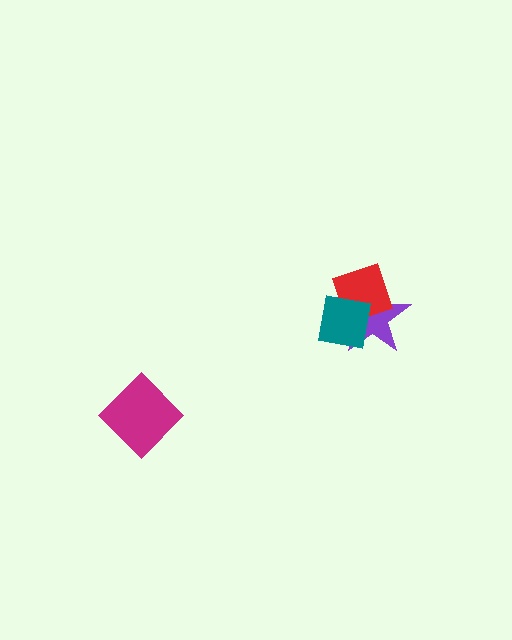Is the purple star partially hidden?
Yes, it is partially covered by another shape.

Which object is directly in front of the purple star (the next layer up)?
The red diamond is directly in front of the purple star.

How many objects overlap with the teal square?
2 objects overlap with the teal square.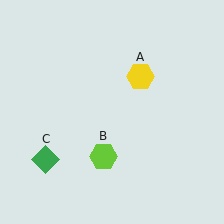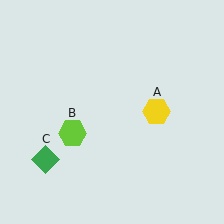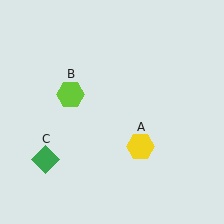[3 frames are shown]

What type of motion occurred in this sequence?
The yellow hexagon (object A), lime hexagon (object B) rotated clockwise around the center of the scene.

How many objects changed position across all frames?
2 objects changed position: yellow hexagon (object A), lime hexagon (object B).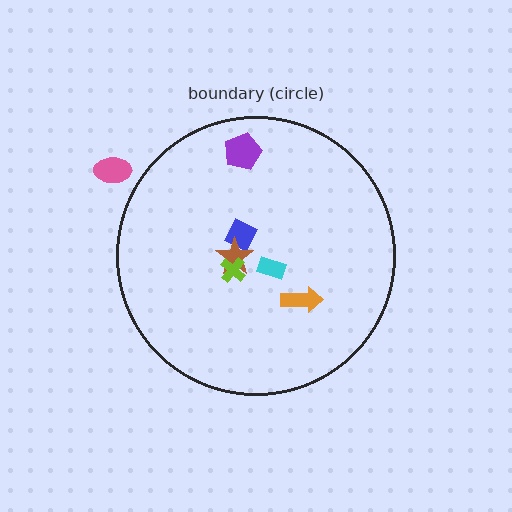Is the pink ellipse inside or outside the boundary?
Outside.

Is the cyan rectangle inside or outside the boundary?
Inside.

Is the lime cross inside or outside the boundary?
Inside.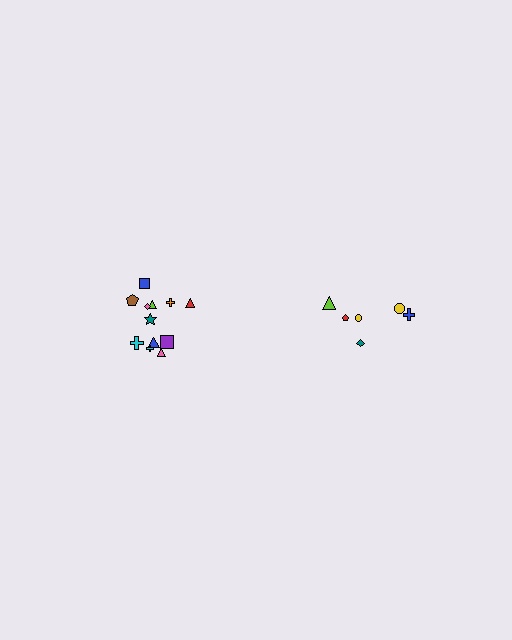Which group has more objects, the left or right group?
The left group.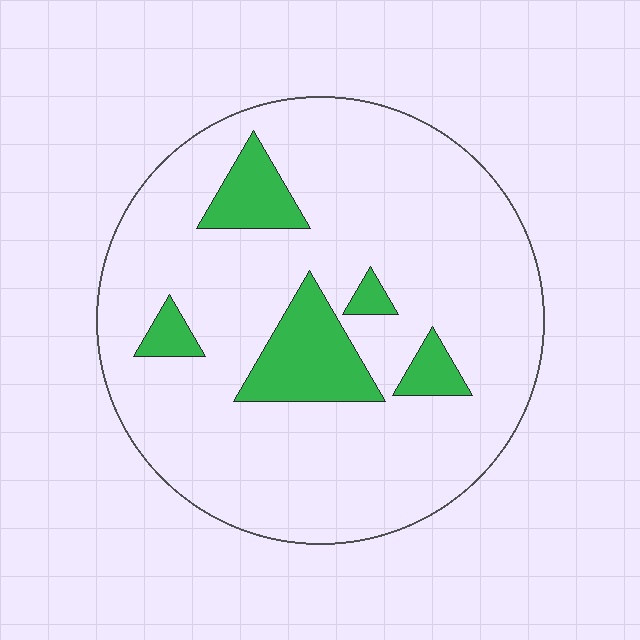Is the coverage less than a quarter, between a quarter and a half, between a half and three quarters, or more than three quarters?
Less than a quarter.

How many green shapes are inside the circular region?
5.